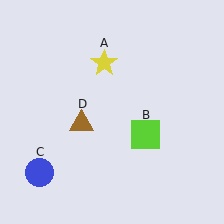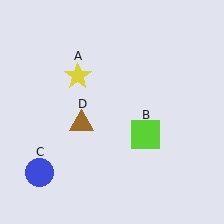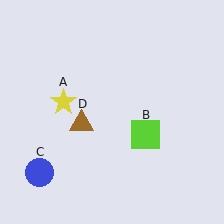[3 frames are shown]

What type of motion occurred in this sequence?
The yellow star (object A) rotated counterclockwise around the center of the scene.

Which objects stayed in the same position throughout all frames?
Lime square (object B) and blue circle (object C) and brown triangle (object D) remained stationary.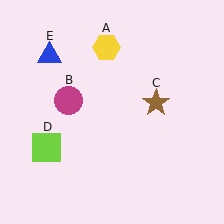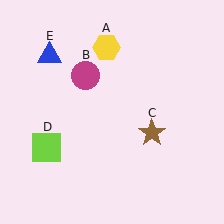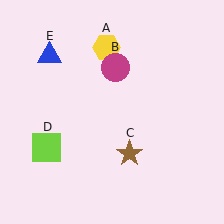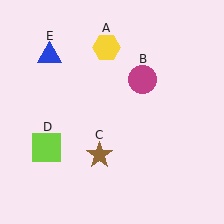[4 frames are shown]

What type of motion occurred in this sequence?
The magenta circle (object B), brown star (object C) rotated clockwise around the center of the scene.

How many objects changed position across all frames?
2 objects changed position: magenta circle (object B), brown star (object C).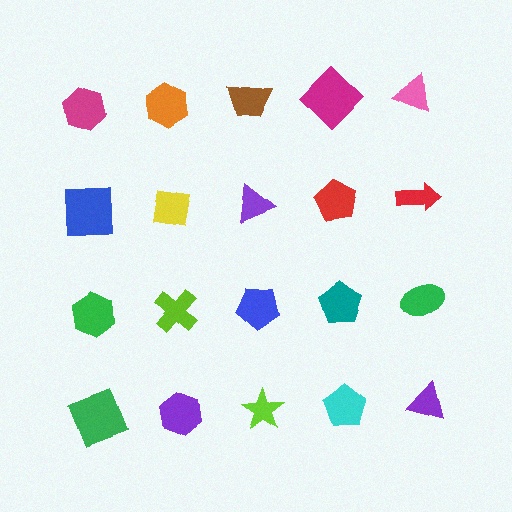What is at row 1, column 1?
A magenta hexagon.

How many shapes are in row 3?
5 shapes.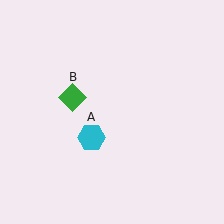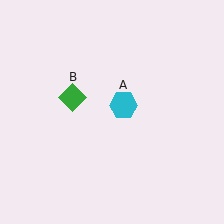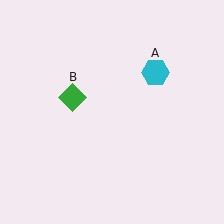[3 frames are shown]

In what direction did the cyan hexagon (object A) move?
The cyan hexagon (object A) moved up and to the right.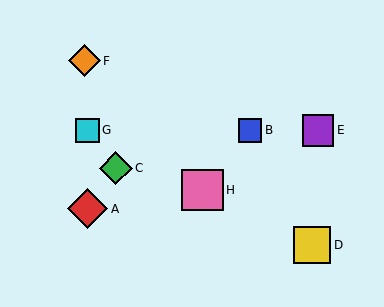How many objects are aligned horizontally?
3 objects (B, E, G) are aligned horizontally.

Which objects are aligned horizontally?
Objects B, E, G are aligned horizontally.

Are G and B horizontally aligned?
Yes, both are at y≈130.